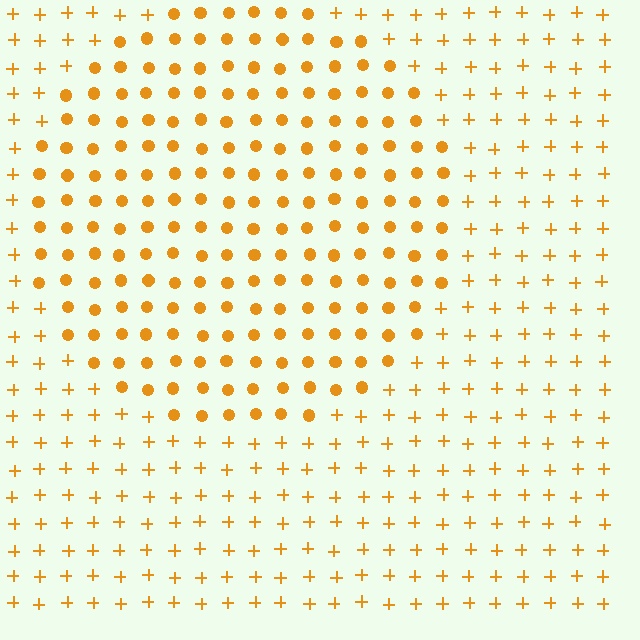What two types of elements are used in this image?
The image uses circles inside the circle region and plus signs outside it.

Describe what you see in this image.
The image is filled with small orange elements arranged in a uniform grid. A circle-shaped region contains circles, while the surrounding area contains plus signs. The boundary is defined purely by the change in element shape.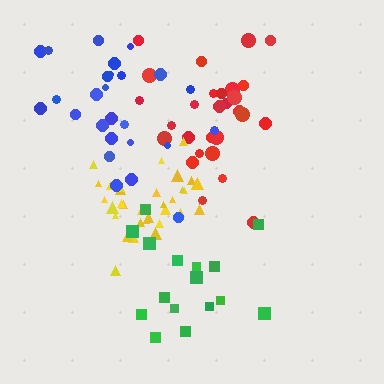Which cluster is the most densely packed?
Yellow.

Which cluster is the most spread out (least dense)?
Green.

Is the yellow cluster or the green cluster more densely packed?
Yellow.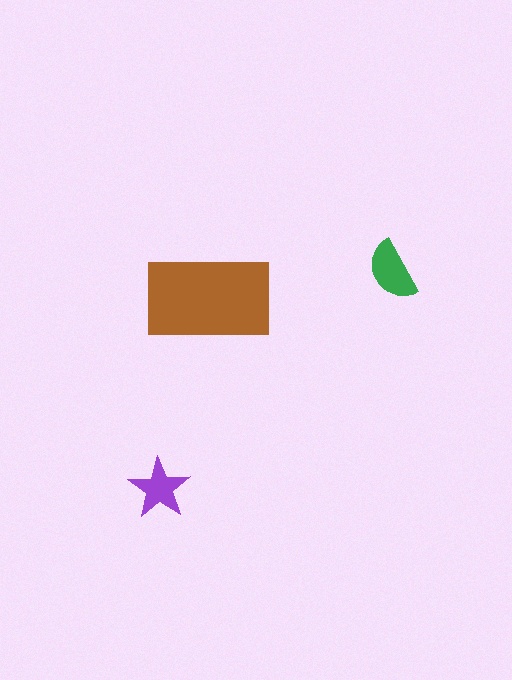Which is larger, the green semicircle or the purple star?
The green semicircle.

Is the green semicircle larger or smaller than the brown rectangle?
Smaller.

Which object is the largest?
The brown rectangle.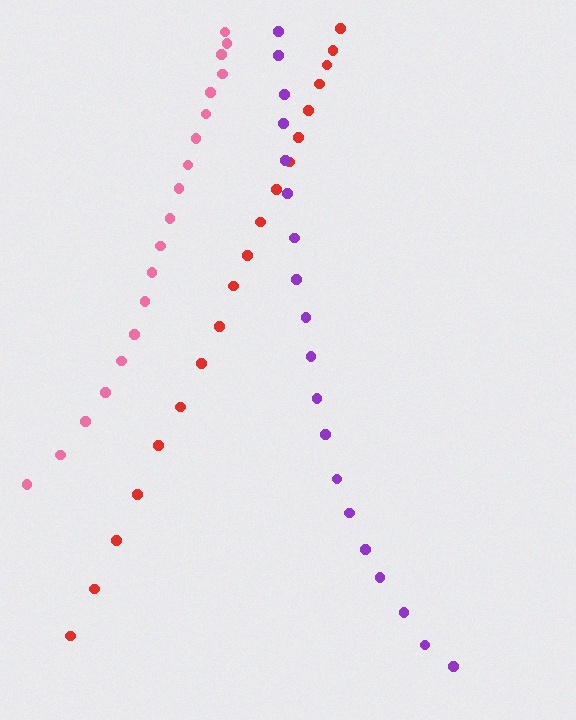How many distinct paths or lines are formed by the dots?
There are 3 distinct paths.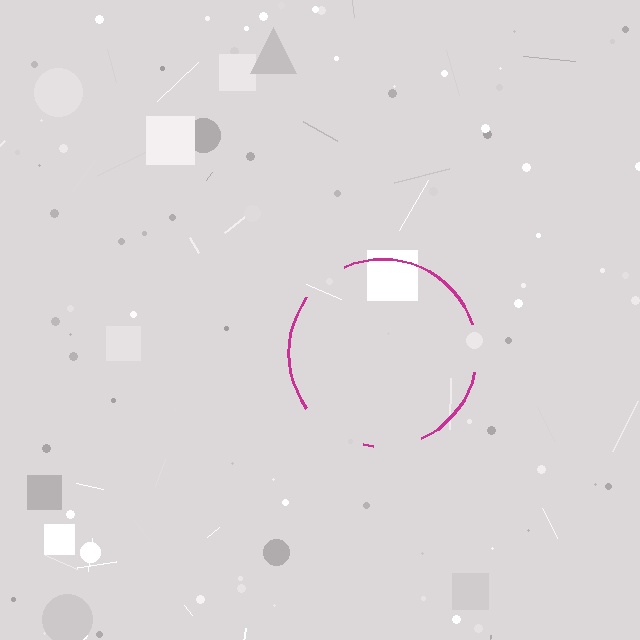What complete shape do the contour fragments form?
The contour fragments form a circle.